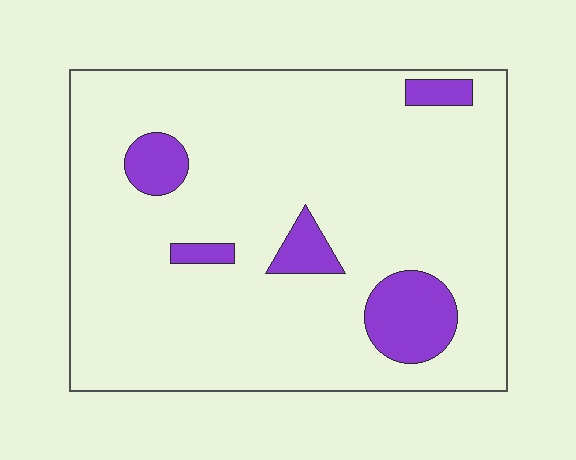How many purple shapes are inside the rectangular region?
5.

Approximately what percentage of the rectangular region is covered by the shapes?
Approximately 10%.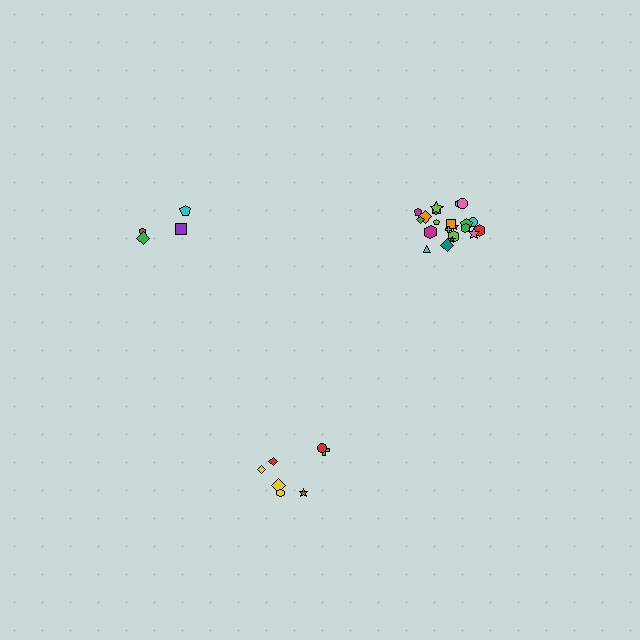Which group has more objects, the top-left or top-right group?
The top-right group.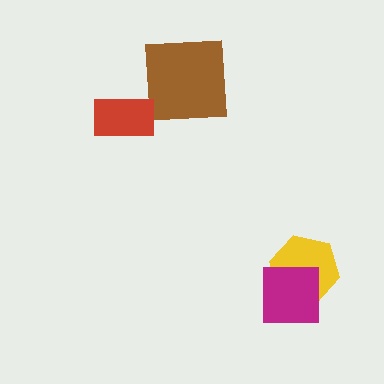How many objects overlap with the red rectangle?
0 objects overlap with the red rectangle.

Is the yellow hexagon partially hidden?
Yes, it is partially covered by another shape.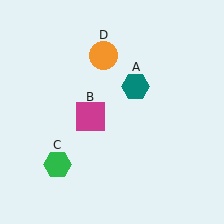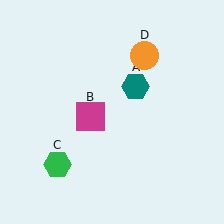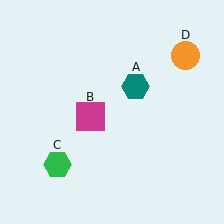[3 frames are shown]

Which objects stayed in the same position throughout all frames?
Teal hexagon (object A) and magenta square (object B) and green hexagon (object C) remained stationary.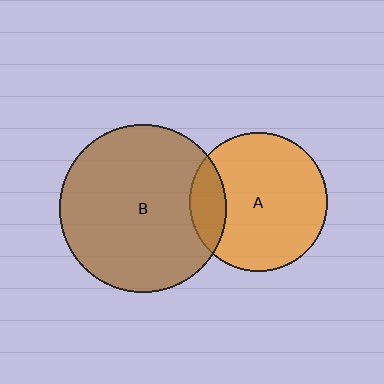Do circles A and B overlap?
Yes.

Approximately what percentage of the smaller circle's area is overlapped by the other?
Approximately 15%.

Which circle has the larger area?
Circle B (brown).